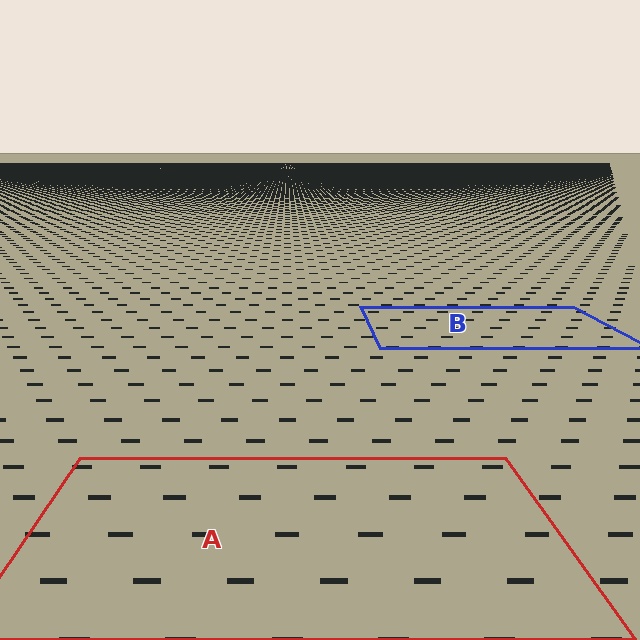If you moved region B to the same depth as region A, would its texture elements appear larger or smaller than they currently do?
They would appear larger. At a closer depth, the same texture elements are projected at a bigger on-screen size.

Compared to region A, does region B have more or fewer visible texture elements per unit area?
Region B has more texture elements per unit area — they are packed more densely because it is farther away.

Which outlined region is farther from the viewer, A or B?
Region B is farther from the viewer — the texture elements inside it appear smaller and more densely packed.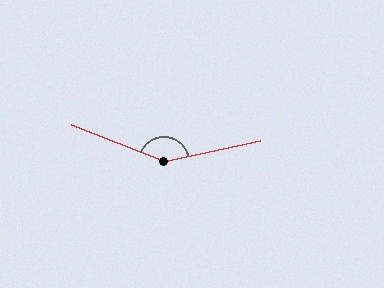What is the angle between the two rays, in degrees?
Approximately 146 degrees.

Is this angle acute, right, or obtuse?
It is obtuse.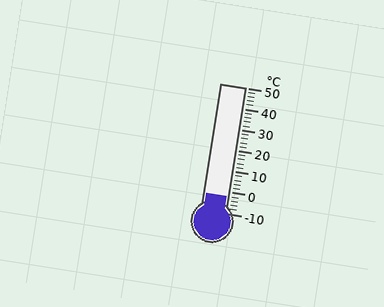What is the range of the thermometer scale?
The thermometer scale ranges from -10°C to 50°C.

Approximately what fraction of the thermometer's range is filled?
The thermometer is filled to approximately 15% of its range.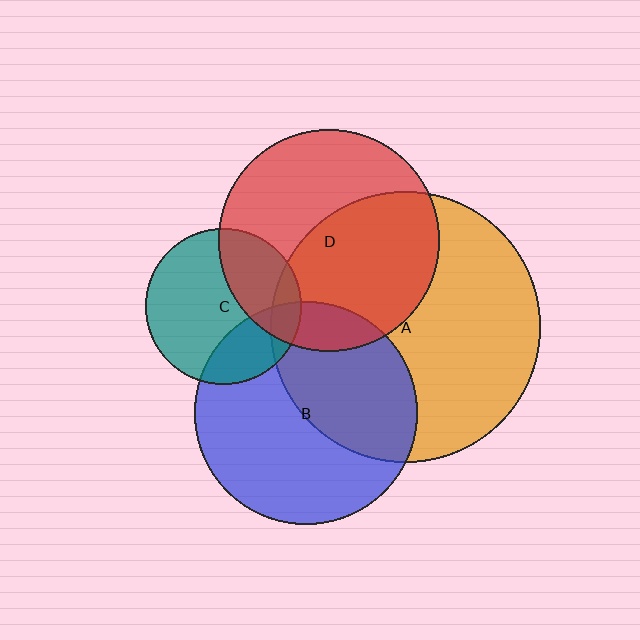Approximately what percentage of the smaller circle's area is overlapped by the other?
Approximately 50%.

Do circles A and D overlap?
Yes.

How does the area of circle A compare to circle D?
Approximately 1.5 times.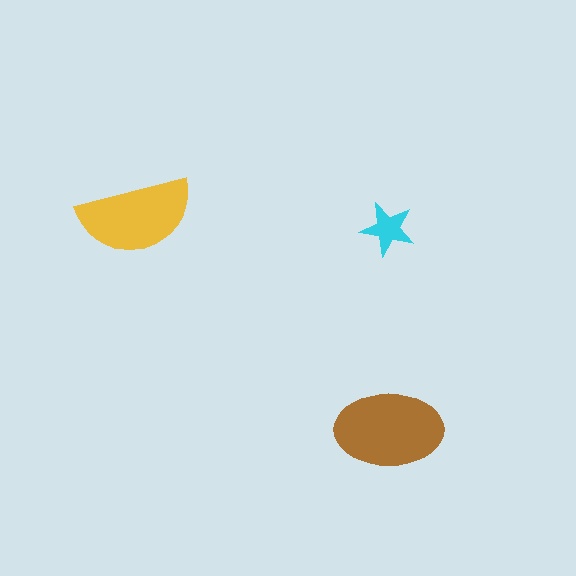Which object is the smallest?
The cyan star.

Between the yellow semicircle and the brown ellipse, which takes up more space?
The brown ellipse.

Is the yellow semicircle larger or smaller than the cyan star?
Larger.